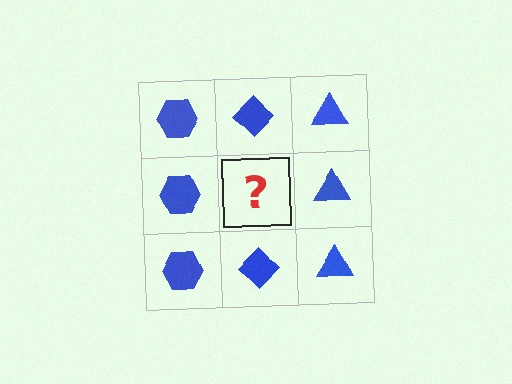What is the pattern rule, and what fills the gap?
The rule is that each column has a consistent shape. The gap should be filled with a blue diamond.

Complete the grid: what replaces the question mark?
The question mark should be replaced with a blue diamond.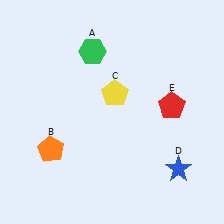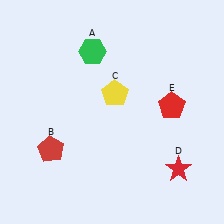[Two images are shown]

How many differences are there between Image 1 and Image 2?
There are 2 differences between the two images.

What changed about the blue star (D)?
In Image 1, D is blue. In Image 2, it changed to red.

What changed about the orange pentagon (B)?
In Image 1, B is orange. In Image 2, it changed to red.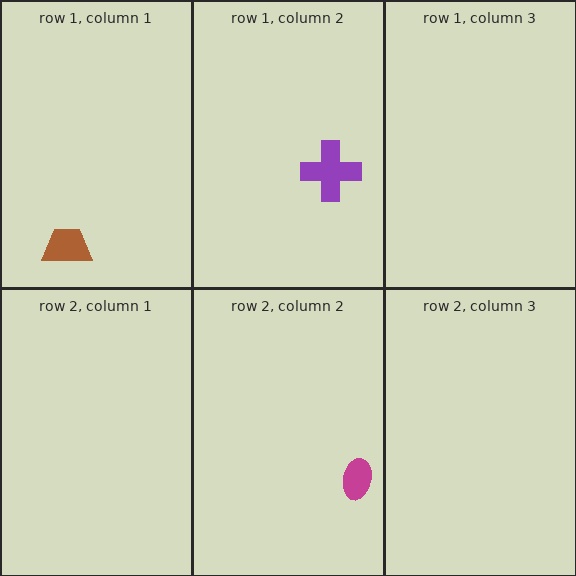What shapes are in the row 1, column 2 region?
The purple cross.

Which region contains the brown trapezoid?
The row 1, column 1 region.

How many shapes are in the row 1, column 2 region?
1.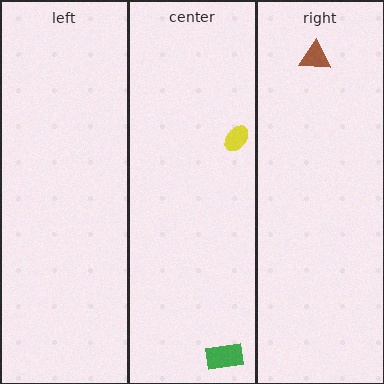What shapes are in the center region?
The green rectangle, the yellow ellipse.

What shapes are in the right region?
The brown triangle.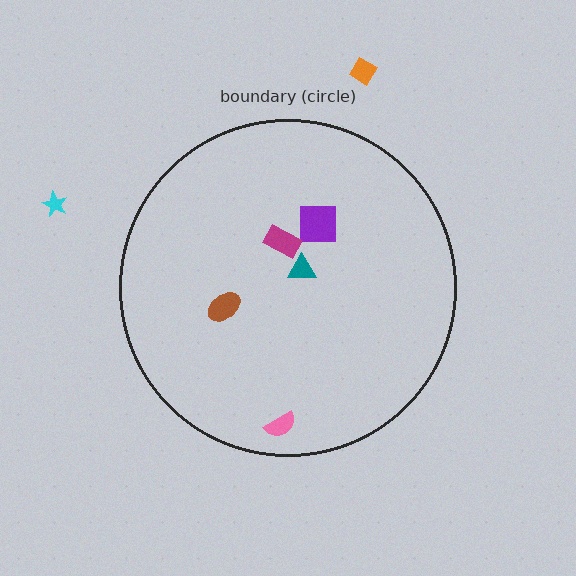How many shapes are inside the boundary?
5 inside, 2 outside.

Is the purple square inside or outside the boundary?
Inside.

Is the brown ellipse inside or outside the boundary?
Inside.